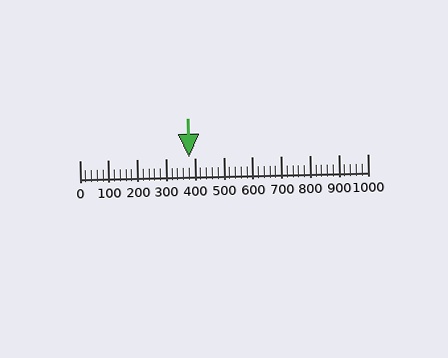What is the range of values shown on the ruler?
The ruler shows values from 0 to 1000.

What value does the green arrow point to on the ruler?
The green arrow points to approximately 380.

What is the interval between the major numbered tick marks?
The major tick marks are spaced 100 units apart.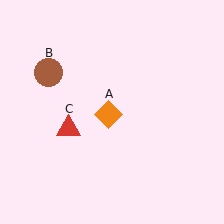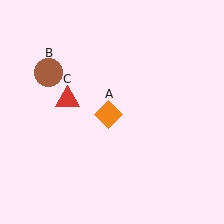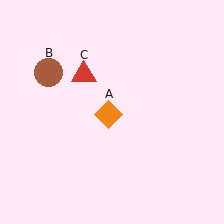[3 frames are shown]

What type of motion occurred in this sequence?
The red triangle (object C) rotated clockwise around the center of the scene.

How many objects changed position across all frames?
1 object changed position: red triangle (object C).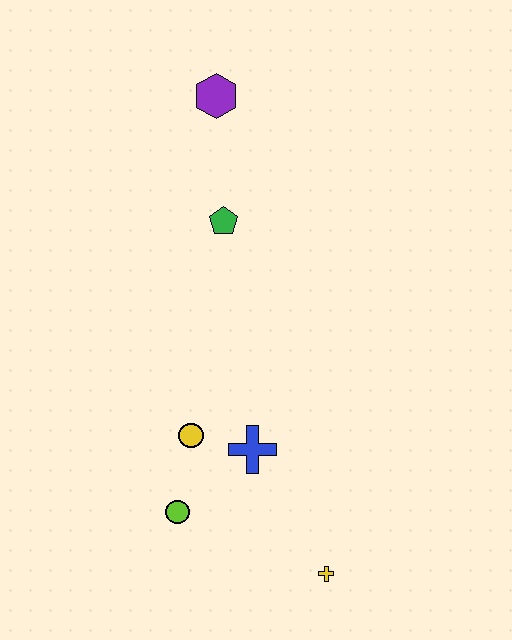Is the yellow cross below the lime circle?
Yes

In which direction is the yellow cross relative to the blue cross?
The yellow cross is below the blue cross.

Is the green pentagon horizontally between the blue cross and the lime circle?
Yes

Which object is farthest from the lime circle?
The purple hexagon is farthest from the lime circle.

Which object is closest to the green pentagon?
The purple hexagon is closest to the green pentagon.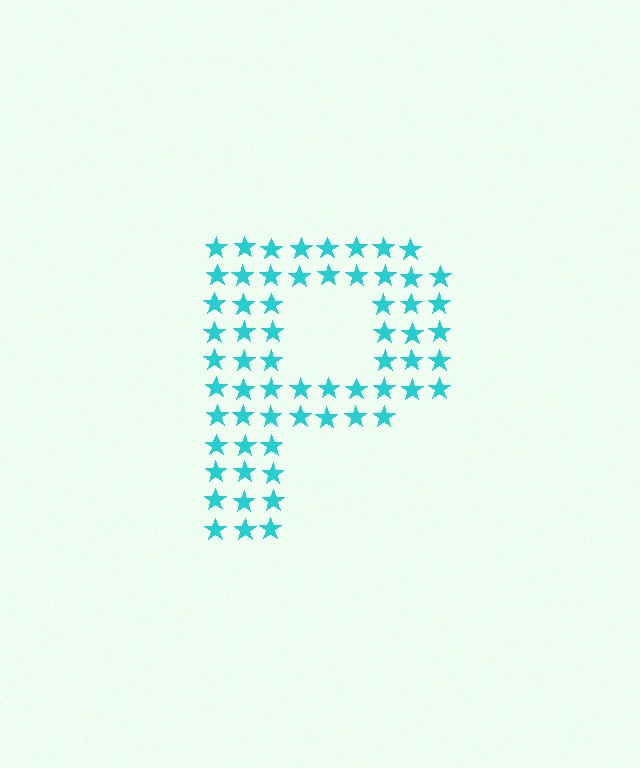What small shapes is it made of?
It is made of small stars.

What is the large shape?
The large shape is the letter P.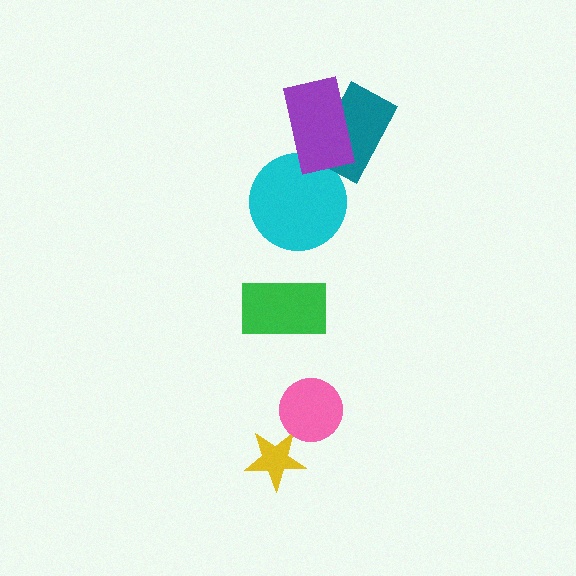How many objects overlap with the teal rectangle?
1 object overlaps with the teal rectangle.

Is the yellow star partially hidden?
No, no other shape covers it.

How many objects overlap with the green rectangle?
0 objects overlap with the green rectangle.